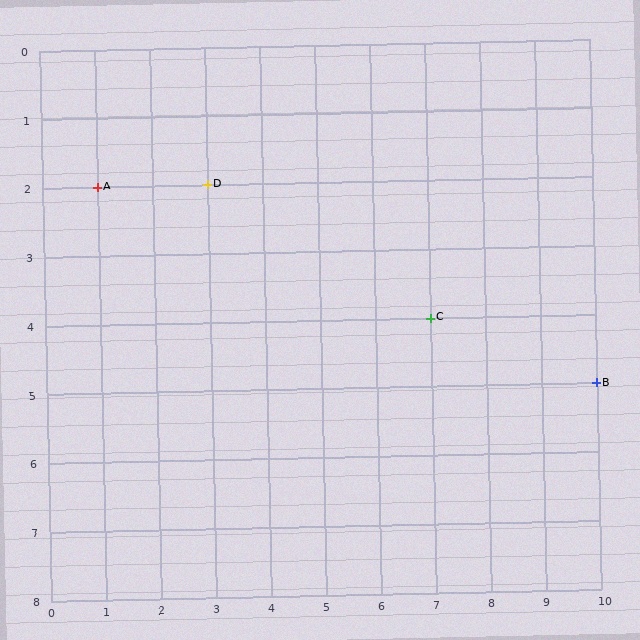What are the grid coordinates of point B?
Point B is at grid coordinates (10, 5).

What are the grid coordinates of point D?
Point D is at grid coordinates (3, 2).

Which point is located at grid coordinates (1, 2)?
Point A is at (1, 2).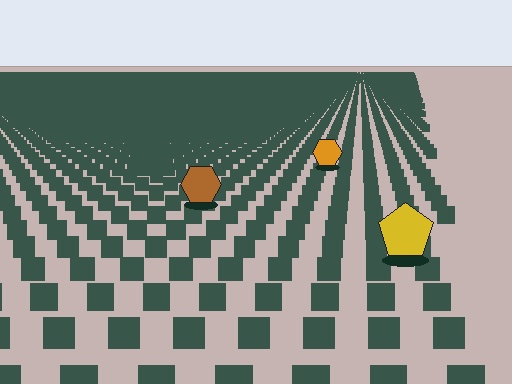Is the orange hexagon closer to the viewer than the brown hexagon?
No. The brown hexagon is closer — you can tell from the texture gradient: the ground texture is coarser near it.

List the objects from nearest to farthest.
From nearest to farthest: the yellow pentagon, the brown hexagon, the orange hexagon.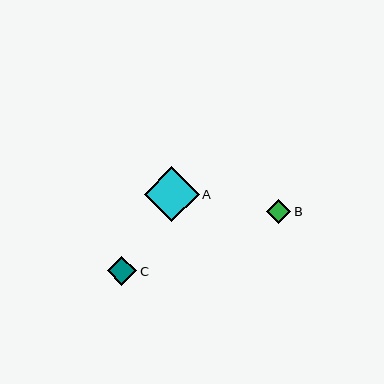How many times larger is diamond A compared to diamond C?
Diamond A is approximately 1.9 times the size of diamond C.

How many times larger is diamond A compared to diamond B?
Diamond A is approximately 2.3 times the size of diamond B.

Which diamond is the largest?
Diamond A is the largest with a size of approximately 55 pixels.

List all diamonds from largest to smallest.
From largest to smallest: A, C, B.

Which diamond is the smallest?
Diamond B is the smallest with a size of approximately 24 pixels.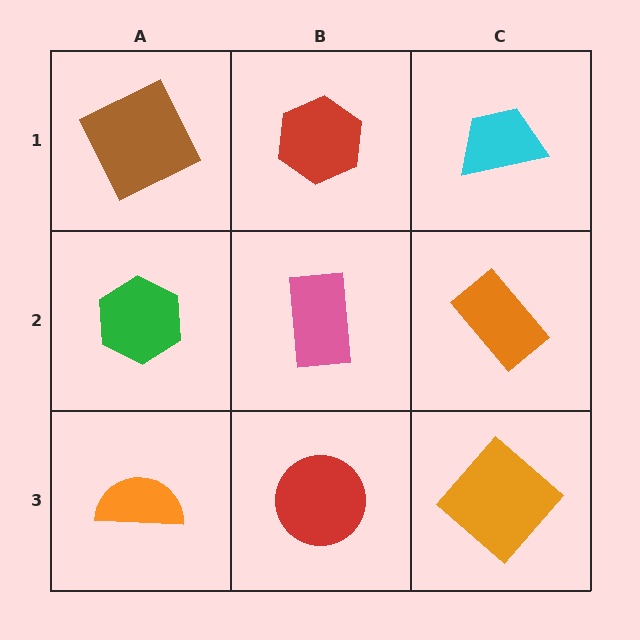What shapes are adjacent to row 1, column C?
An orange rectangle (row 2, column C), a red hexagon (row 1, column B).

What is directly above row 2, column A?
A brown square.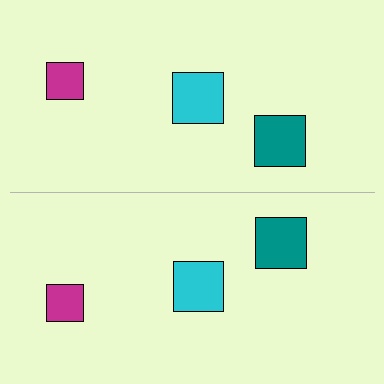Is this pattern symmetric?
Yes, this pattern has bilateral (reflection) symmetry.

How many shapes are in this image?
There are 6 shapes in this image.